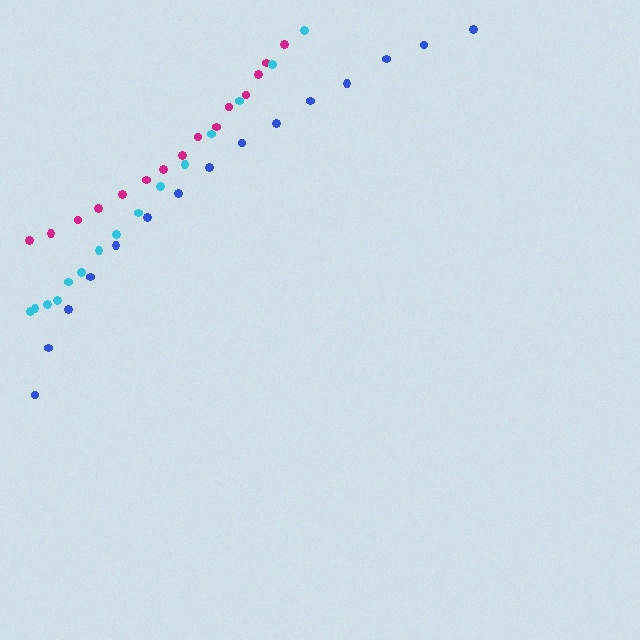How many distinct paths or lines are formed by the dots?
There are 3 distinct paths.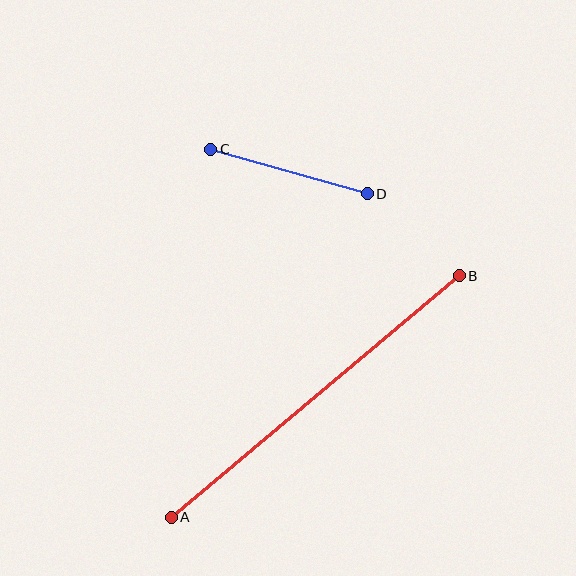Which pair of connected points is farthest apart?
Points A and B are farthest apart.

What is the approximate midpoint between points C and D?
The midpoint is at approximately (289, 171) pixels.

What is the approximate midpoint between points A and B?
The midpoint is at approximately (315, 396) pixels.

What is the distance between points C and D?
The distance is approximately 163 pixels.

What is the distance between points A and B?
The distance is approximately 376 pixels.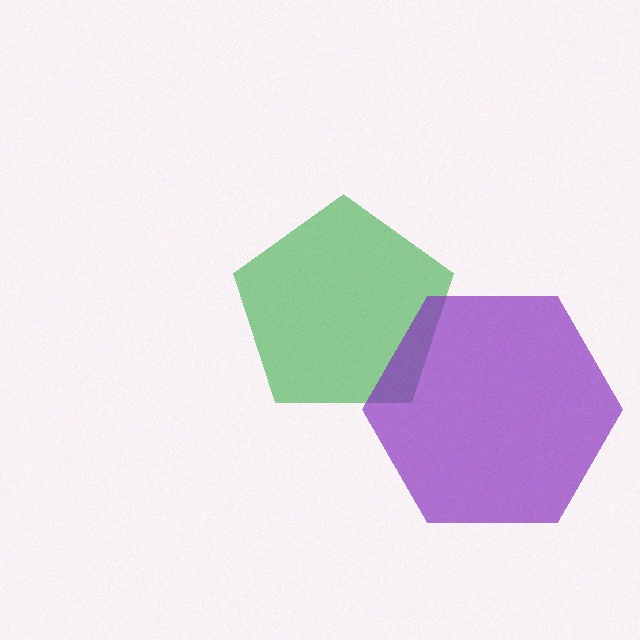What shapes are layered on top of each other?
The layered shapes are: a green pentagon, a purple hexagon.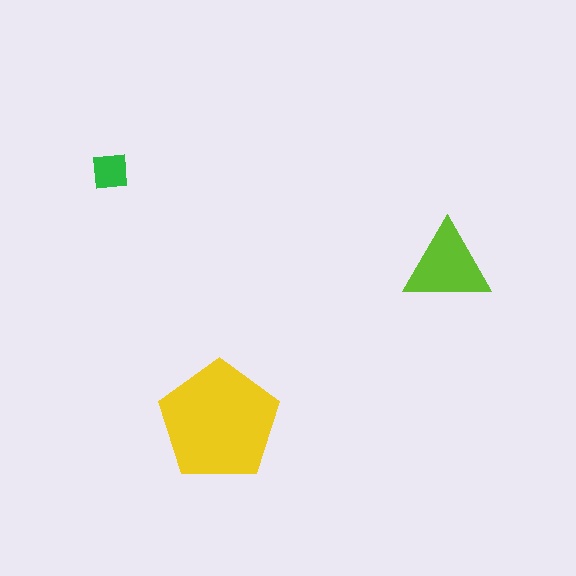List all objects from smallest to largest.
The green square, the lime triangle, the yellow pentagon.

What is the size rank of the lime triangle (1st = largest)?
2nd.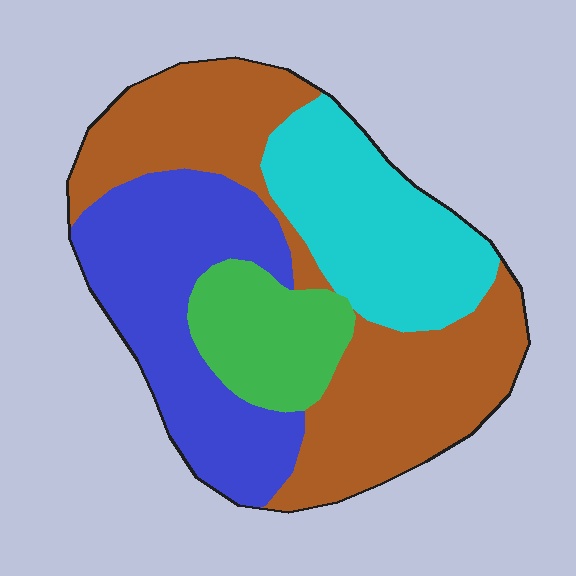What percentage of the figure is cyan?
Cyan takes up less than a quarter of the figure.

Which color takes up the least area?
Green, at roughly 15%.